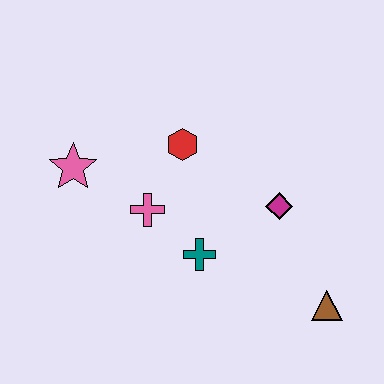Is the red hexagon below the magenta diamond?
No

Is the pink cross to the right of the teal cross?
No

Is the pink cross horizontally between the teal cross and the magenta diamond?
No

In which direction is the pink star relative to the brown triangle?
The pink star is to the left of the brown triangle.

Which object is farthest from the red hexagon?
The brown triangle is farthest from the red hexagon.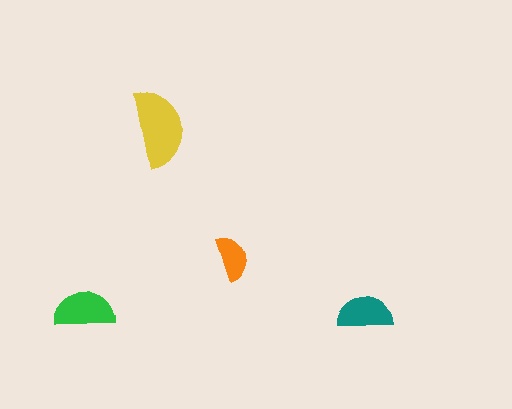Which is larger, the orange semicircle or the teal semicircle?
The teal one.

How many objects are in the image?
There are 4 objects in the image.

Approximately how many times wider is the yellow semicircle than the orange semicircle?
About 1.5 times wider.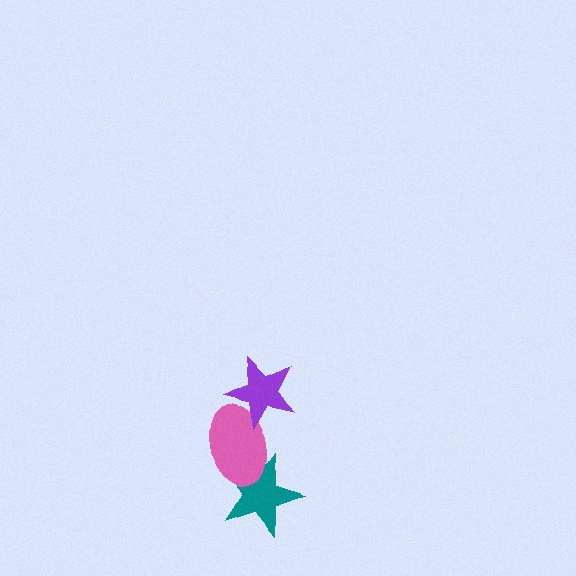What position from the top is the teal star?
The teal star is 3rd from the top.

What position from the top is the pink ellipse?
The pink ellipse is 2nd from the top.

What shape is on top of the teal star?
The pink ellipse is on top of the teal star.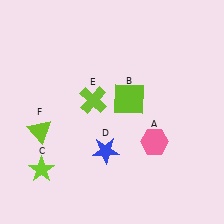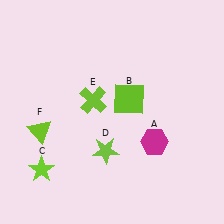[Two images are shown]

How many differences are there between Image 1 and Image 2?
There are 2 differences between the two images.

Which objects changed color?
A changed from pink to magenta. D changed from blue to lime.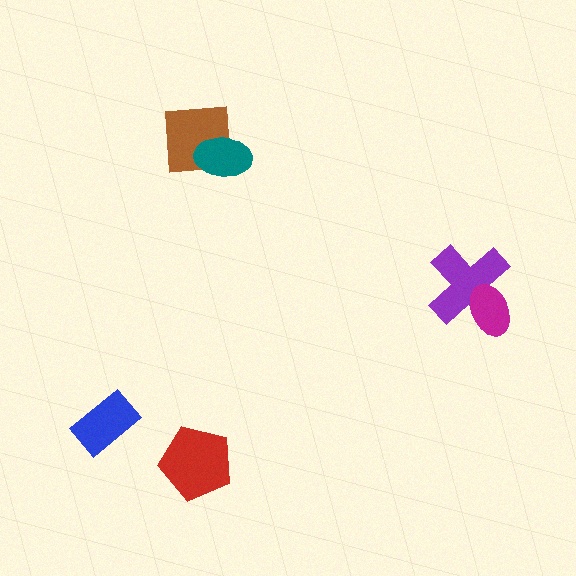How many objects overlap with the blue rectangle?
0 objects overlap with the blue rectangle.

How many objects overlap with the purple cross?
1 object overlaps with the purple cross.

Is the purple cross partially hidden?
Yes, it is partially covered by another shape.